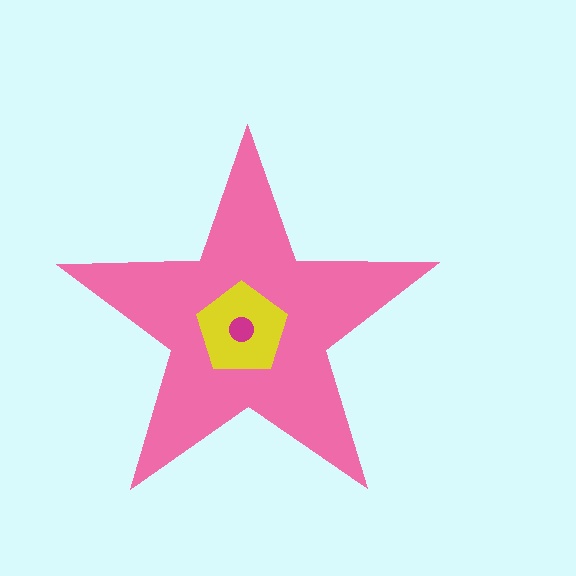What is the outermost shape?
The pink star.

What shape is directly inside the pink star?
The yellow pentagon.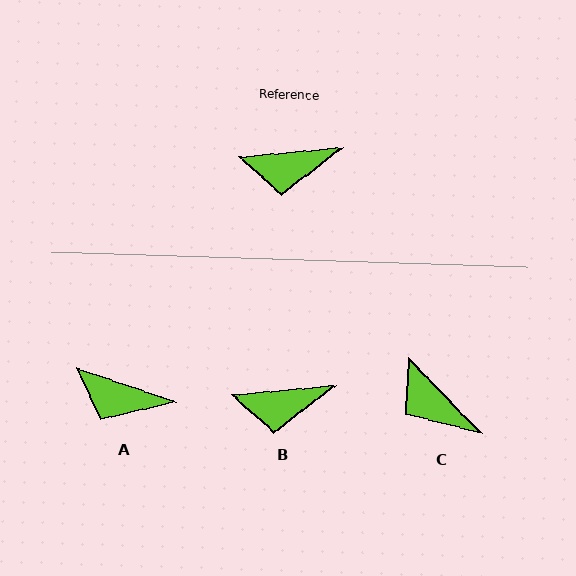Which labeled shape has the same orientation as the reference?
B.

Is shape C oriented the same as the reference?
No, it is off by about 51 degrees.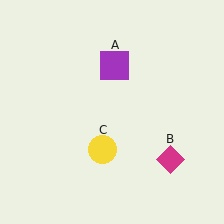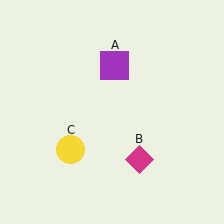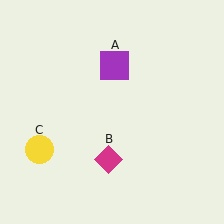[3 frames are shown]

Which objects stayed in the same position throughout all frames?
Purple square (object A) remained stationary.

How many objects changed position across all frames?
2 objects changed position: magenta diamond (object B), yellow circle (object C).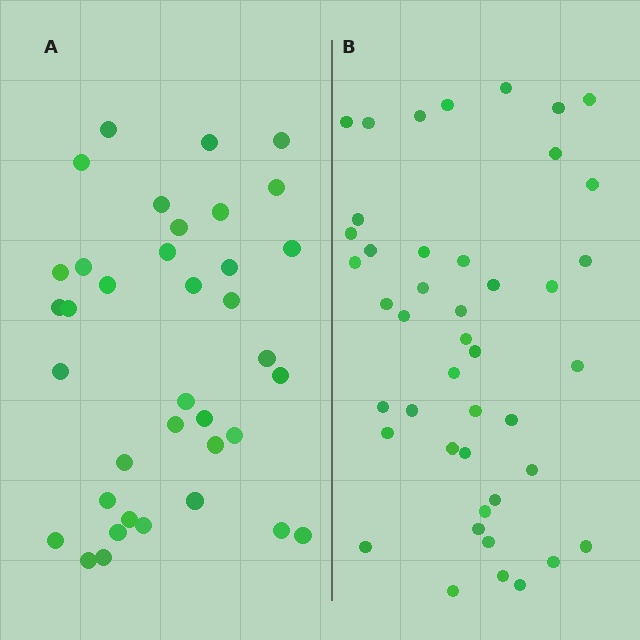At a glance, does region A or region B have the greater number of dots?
Region B (the right region) has more dots.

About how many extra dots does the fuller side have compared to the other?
Region B has roughly 8 or so more dots than region A.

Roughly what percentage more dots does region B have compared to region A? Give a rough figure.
About 20% more.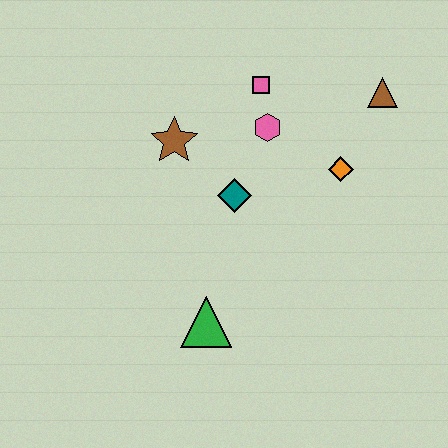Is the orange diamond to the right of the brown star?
Yes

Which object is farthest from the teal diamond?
The brown triangle is farthest from the teal diamond.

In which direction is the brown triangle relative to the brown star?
The brown triangle is to the right of the brown star.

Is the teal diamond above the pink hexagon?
No